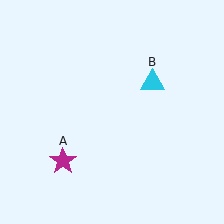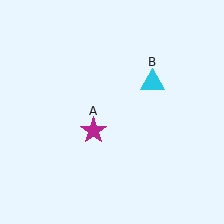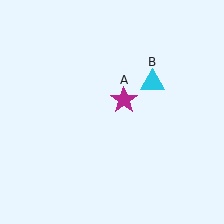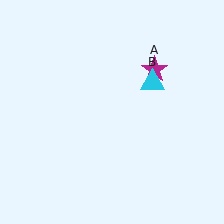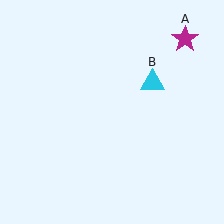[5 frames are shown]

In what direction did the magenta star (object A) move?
The magenta star (object A) moved up and to the right.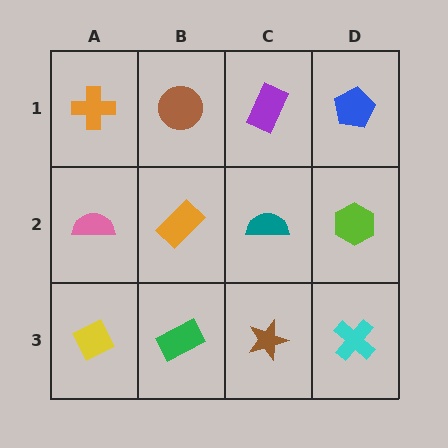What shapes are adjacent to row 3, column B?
An orange rectangle (row 2, column B), a yellow diamond (row 3, column A), a brown star (row 3, column C).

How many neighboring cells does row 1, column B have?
3.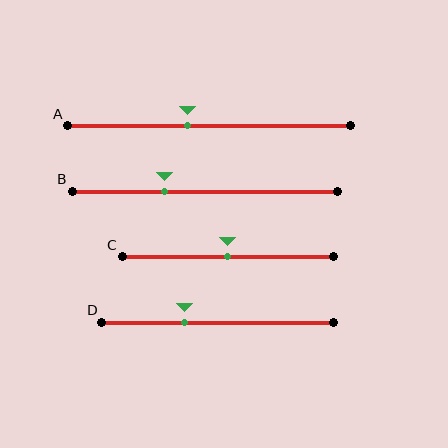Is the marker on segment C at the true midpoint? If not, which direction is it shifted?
Yes, the marker on segment C is at the true midpoint.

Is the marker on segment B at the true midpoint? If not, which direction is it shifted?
No, the marker on segment B is shifted to the left by about 15% of the segment length.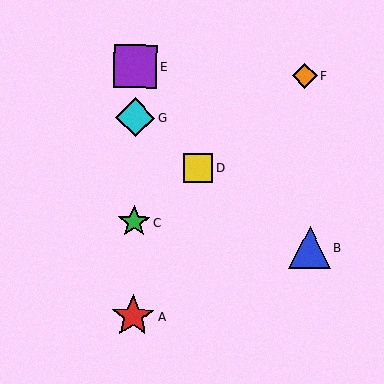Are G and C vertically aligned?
Yes, both are at x≈135.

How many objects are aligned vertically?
4 objects (A, C, E, G) are aligned vertically.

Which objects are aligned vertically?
Objects A, C, E, G are aligned vertically.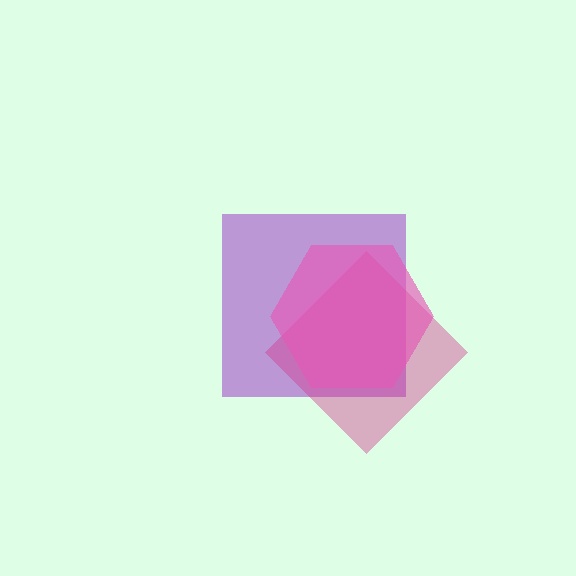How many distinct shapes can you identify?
There are 3 distinct shapes: a purple square, a magenta diamond, a pink hexagon.